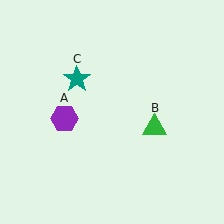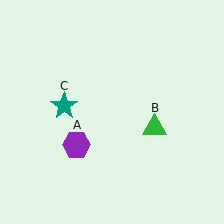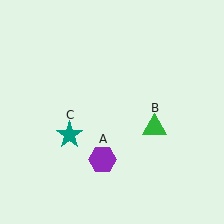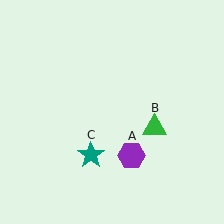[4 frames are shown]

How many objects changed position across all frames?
2 objects changed position: purple hexagon (object A), teal star (object C).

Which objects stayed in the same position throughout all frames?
Green triangle (object B) remained stationary.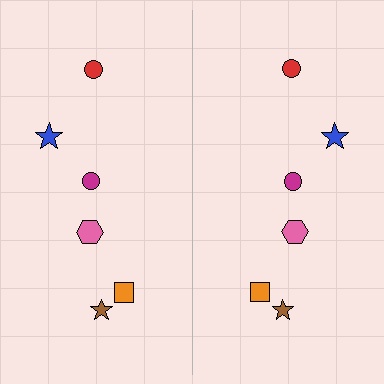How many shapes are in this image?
There are 12 shapes in this image.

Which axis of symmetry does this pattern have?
The pattern has a vertical axis of symmetry running through the center of the image.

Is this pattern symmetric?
Yes, this pattern has bilateral (reflection) symmetry.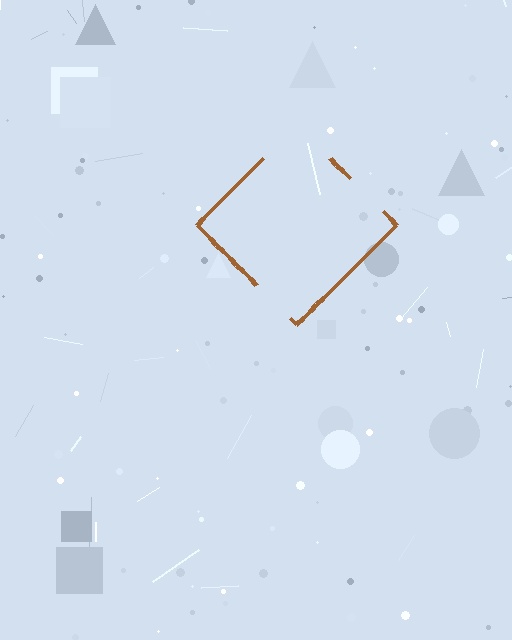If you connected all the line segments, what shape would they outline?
They would outline a diamond.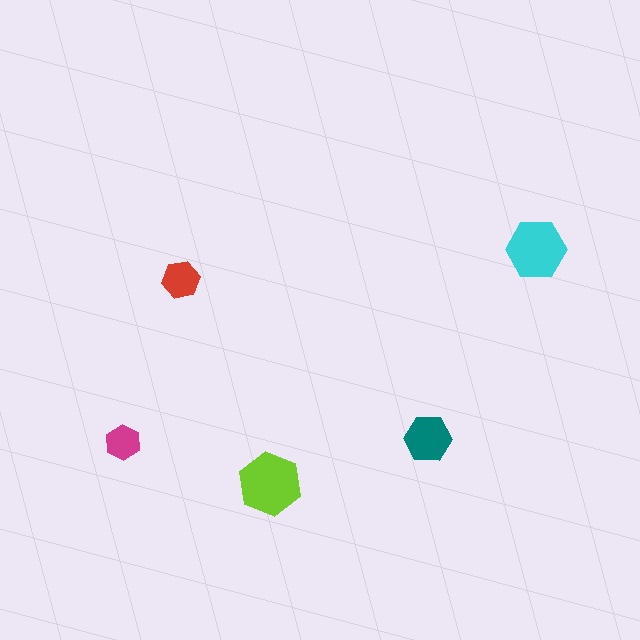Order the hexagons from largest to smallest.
the lime one, the cyan one, the teal one, the red one, the magenta one.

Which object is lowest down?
The lime hexagon is bottommost.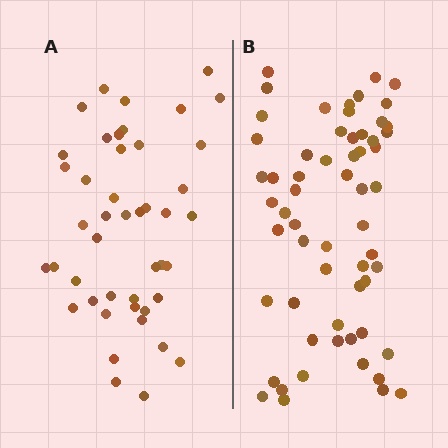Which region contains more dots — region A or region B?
Region B (the right region) has more dots.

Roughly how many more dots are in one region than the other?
Region B has approximately 15 more dots than region A.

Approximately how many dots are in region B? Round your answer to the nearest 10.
About 60 dots.